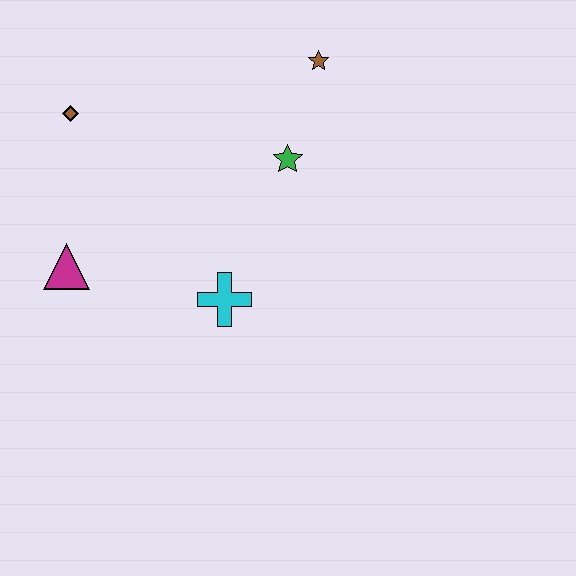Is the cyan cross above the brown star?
No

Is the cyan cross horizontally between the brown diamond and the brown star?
Yes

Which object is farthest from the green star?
The magenta triangle is farthest from the green star.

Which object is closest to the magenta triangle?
The brown diamond is closest to the magenta triangle.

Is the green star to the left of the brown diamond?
No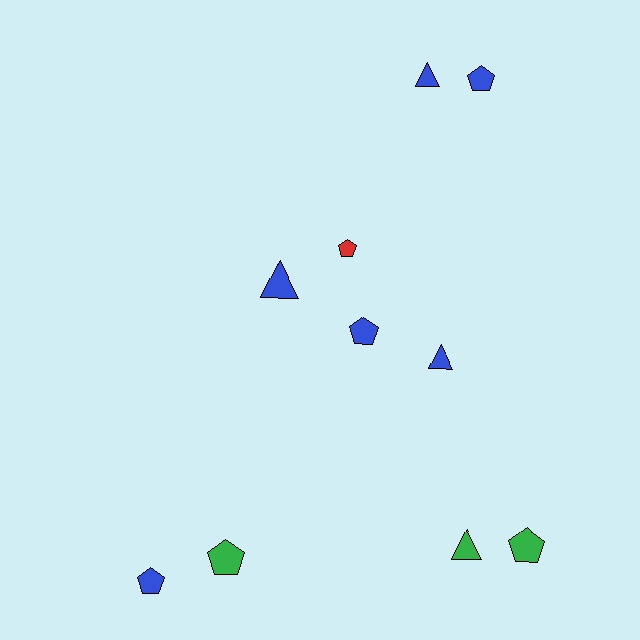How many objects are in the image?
There are 10 objects.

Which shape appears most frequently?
Pentagon, with 6 objects.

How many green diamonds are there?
There are no green diamonds.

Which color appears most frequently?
Blue, with 6 objects.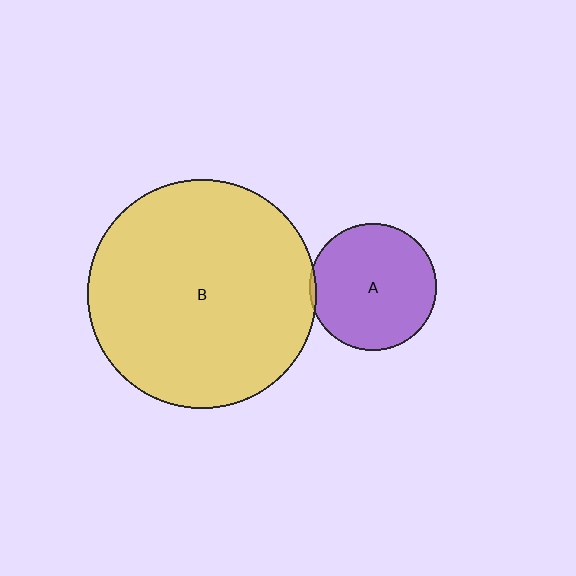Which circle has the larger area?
Circle B (yellow).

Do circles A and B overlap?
Yes.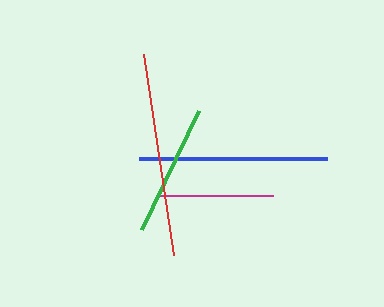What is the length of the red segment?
The red segment is approximately 203 pixels long.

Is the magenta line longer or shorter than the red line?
The red line is longer than the magenta line.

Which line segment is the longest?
The red line is the longest at approximately 203 pixels.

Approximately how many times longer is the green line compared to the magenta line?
The green line is approximately 1.1 times the length of the magenta line.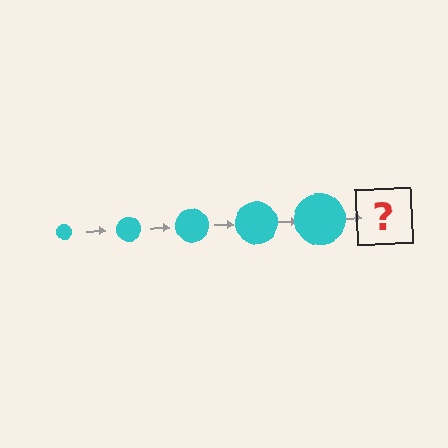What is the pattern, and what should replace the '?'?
The pattern is that the circle gets progressively larger each step. The '?' should be a cyan circle, larger than the previous one.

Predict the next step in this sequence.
The next step is a cyan circle, larger than the previous one.